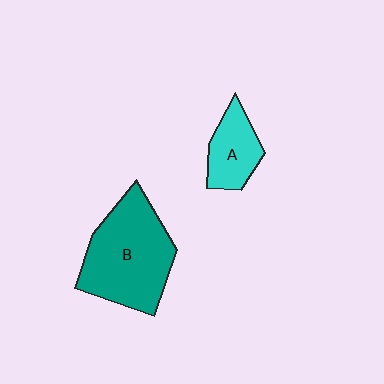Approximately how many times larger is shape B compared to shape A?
Approximately 2.3 times.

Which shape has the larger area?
Shape B (teal).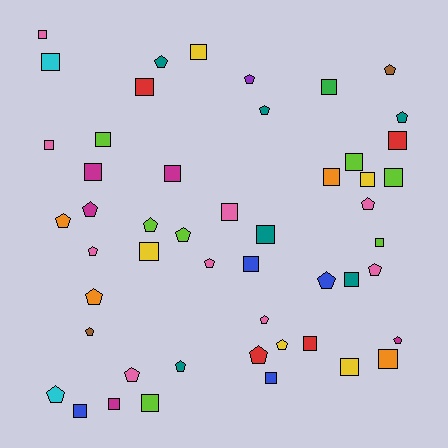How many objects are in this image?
There are 50 objects.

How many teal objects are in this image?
There are 6 teal objects.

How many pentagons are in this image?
There are 23 pentagons.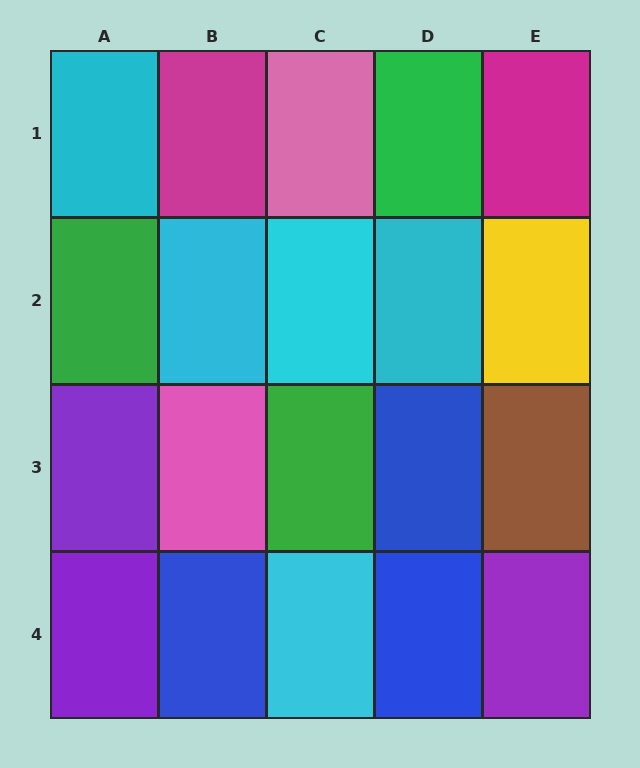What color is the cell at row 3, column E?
Brown.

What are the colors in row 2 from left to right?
Green, cyan, cyan, cyan, yellow.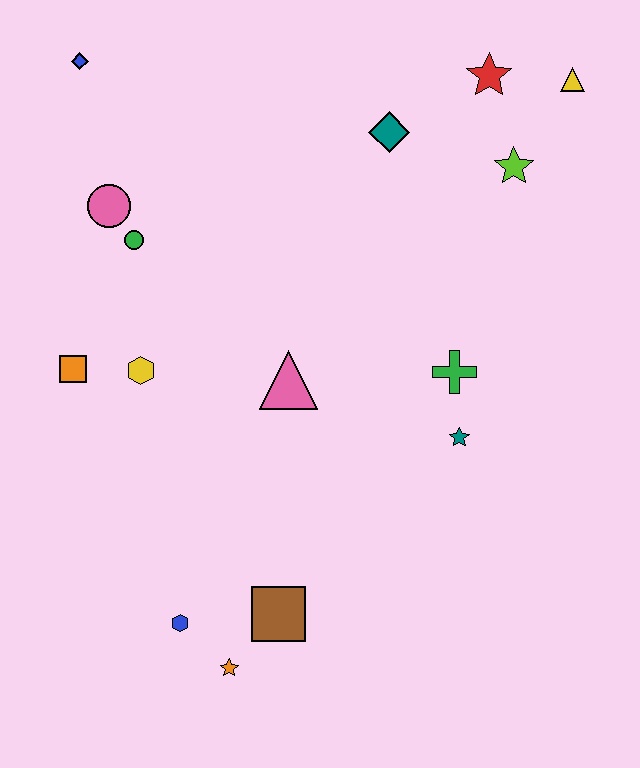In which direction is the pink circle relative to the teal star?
The pink circle is to the left of the teal star.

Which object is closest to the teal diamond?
The red star is closest to the teal diamond.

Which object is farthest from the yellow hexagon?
The yellow triangle is farthest from the yellow hexagon.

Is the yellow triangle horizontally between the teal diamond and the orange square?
No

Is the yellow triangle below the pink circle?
No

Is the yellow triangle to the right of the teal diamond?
Yes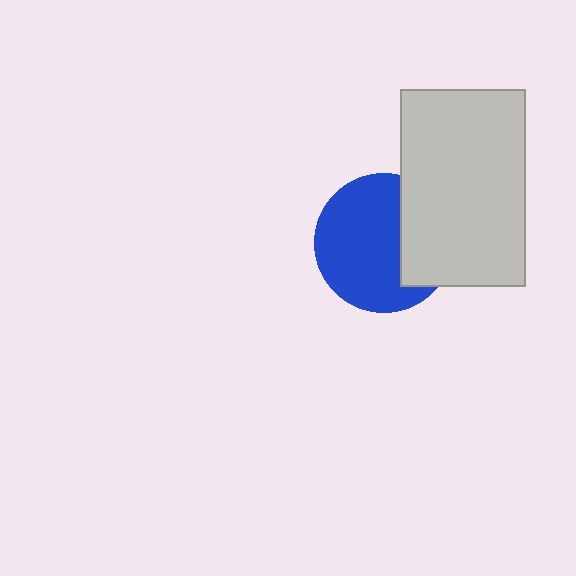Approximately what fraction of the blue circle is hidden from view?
Roughly 32% of the blue circle is hidden behind the light gray rectangle.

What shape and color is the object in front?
The object in front is a light gray rectangle.